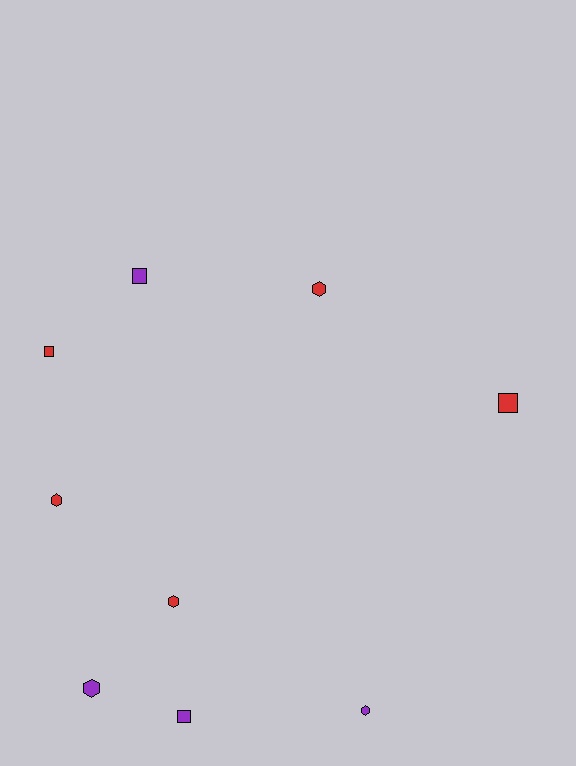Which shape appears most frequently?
Hexagon, with 5 objects.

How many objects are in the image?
There are 9 objects.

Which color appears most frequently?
Red, with 5 objects.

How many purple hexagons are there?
There are 2 purple hexagons.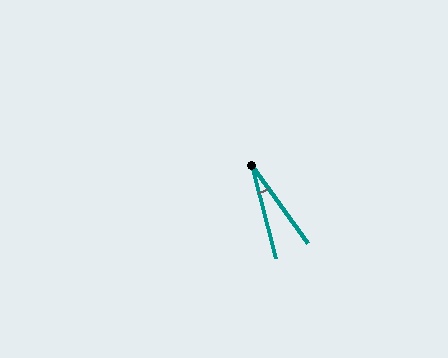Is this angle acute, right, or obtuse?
It is acute.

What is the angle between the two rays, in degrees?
Approximately 22 degrees.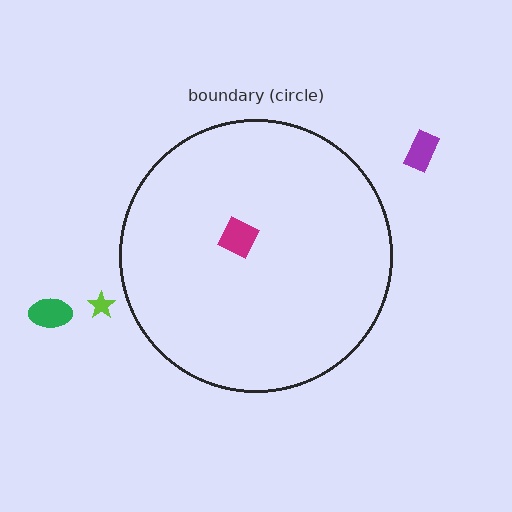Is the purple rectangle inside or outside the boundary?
Outside.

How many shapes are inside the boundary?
1 inside, 3 outside.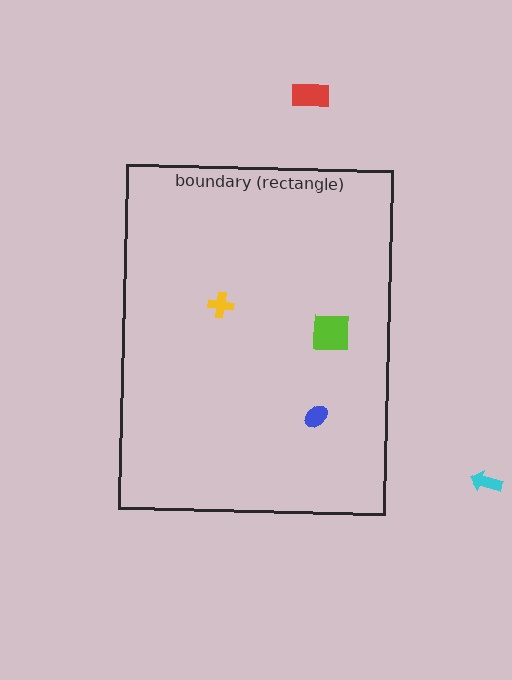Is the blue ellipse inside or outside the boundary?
Inside.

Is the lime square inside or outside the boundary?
Inside.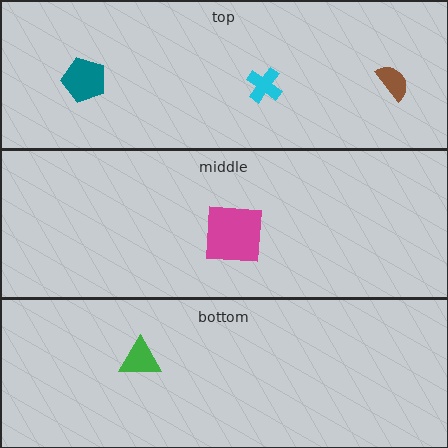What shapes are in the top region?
The brown semicircle, the cyan cross, the teal pentagon.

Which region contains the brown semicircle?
The top region.